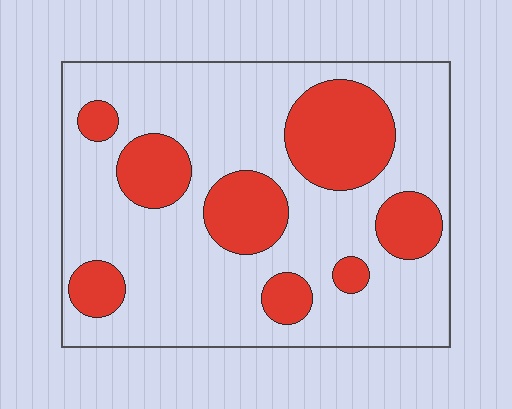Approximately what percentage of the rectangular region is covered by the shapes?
Approximately 30%.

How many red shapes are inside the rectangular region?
8.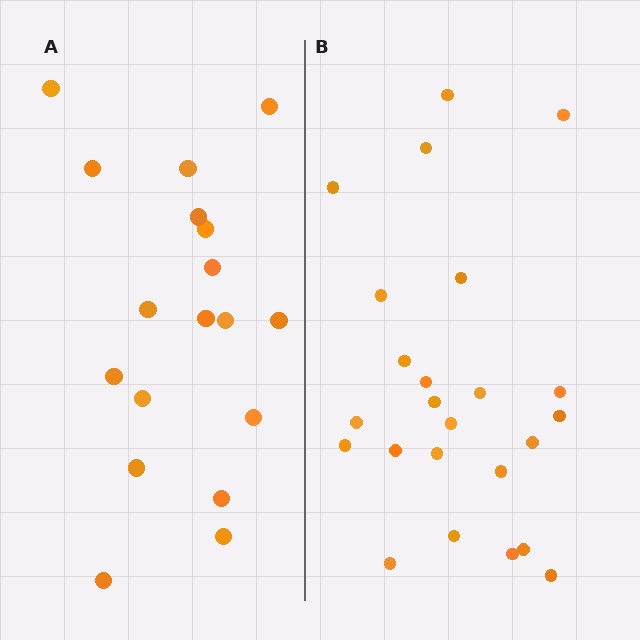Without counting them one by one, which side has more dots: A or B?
Region B (the right region) has more dots.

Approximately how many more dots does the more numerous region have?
Region B has about 6 more dots than region A.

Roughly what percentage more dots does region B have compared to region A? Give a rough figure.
About 35% more.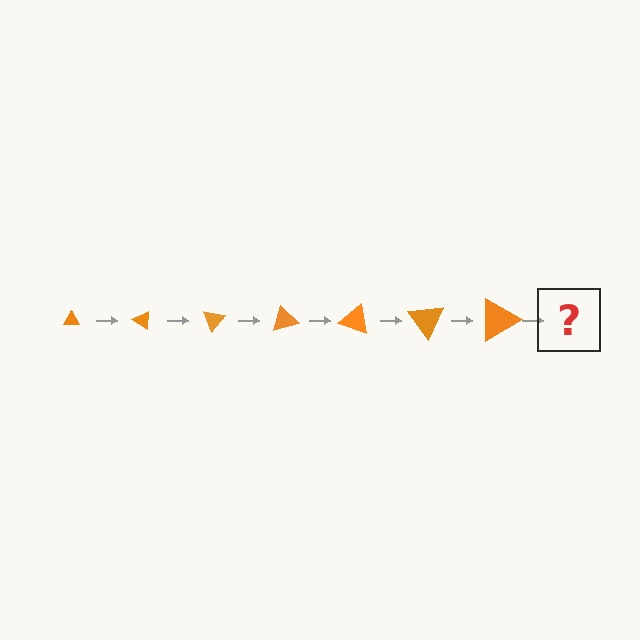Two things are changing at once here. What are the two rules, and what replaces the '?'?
The two rules are that the triangle grows larger each step and it rotates 35 degrees each step. The '?' should be a triangle, larger than the previous one and rotated 245 degrees from the start.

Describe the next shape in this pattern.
It should be a triangle, larger than the previous one and rotated 245 degrees from the start.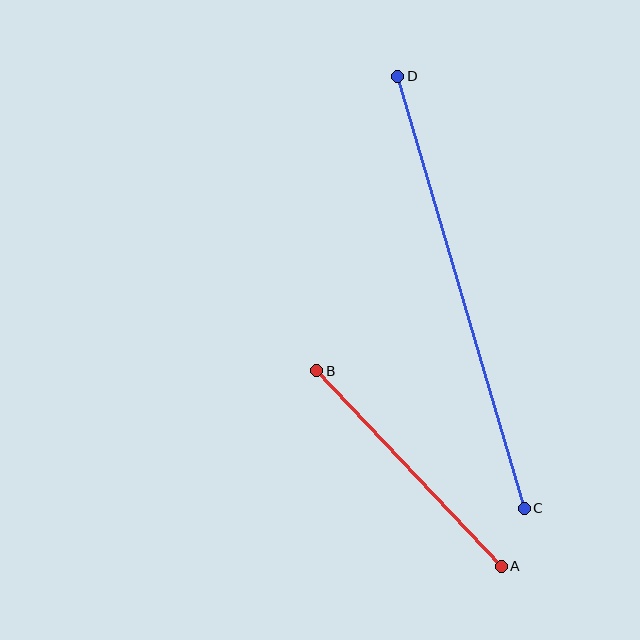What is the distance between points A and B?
The distance is approximately 269 pixels.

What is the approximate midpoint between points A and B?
The midpoint is at approximately (409, 468) pixels.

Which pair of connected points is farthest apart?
Points C and D are farthest apart.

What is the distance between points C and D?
The distance is approximately 450 pixels.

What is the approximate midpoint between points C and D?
The midpoint is at approximately (461, 292) pixels.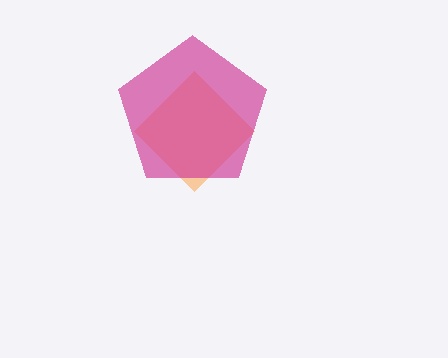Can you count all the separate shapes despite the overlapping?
Yes, there are 2 separate shapes.